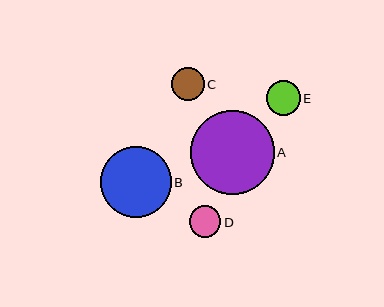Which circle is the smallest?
Circle D is the smallest with a size of approximately 32 pixels.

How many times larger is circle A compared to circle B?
Circle A is approximately 1.2 times the size of circle B.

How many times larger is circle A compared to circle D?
Circle A is approximately 2.7 times the size of circle D.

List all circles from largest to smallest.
From largest to smallest: A, B, E, C, D.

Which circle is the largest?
Circle A is the largest with a size of approximately 84 pixels.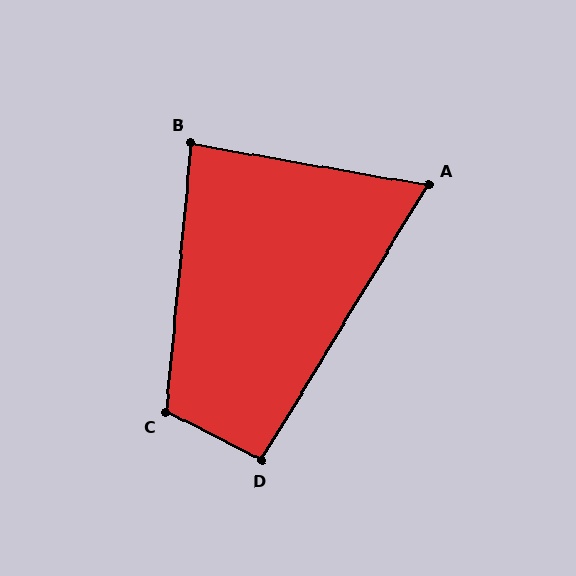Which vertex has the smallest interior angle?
A, at approximately 69 degrees.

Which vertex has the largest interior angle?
C, at approximately 111 degrees.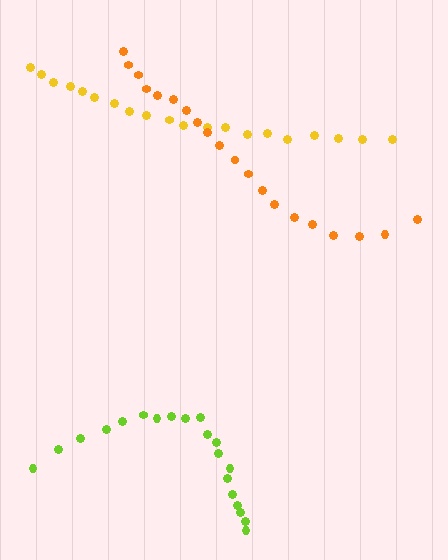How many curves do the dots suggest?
There are 3 distinct paths.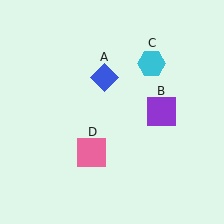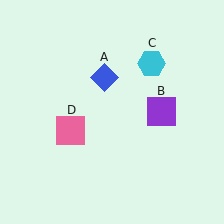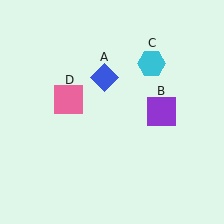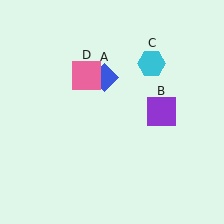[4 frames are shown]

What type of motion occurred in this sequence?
The pink square (object D) rotated clockwise around the center of the scene.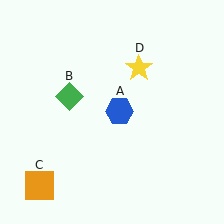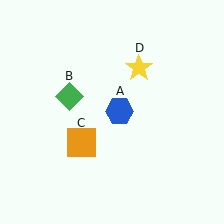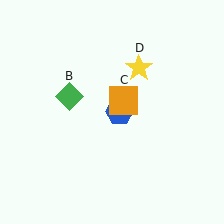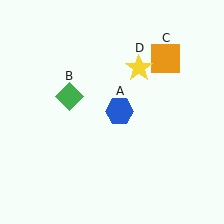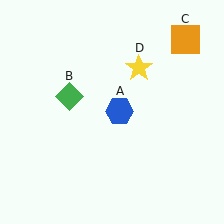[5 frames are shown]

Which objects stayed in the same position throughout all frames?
Blue hexagon (object A) and green diamond (object B) and yellow star (object D) remained stationary.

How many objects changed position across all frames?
1 object changed position: orange square (object C).